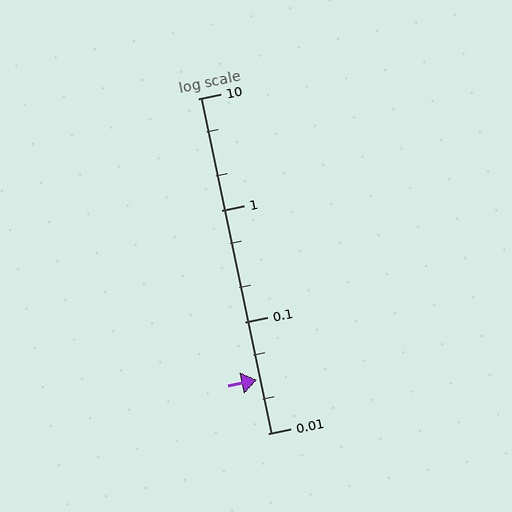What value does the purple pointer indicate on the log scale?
The pointer indicates approximately 0.03.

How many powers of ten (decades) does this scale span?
The scale spans 3 decades, from 0.01 to 10.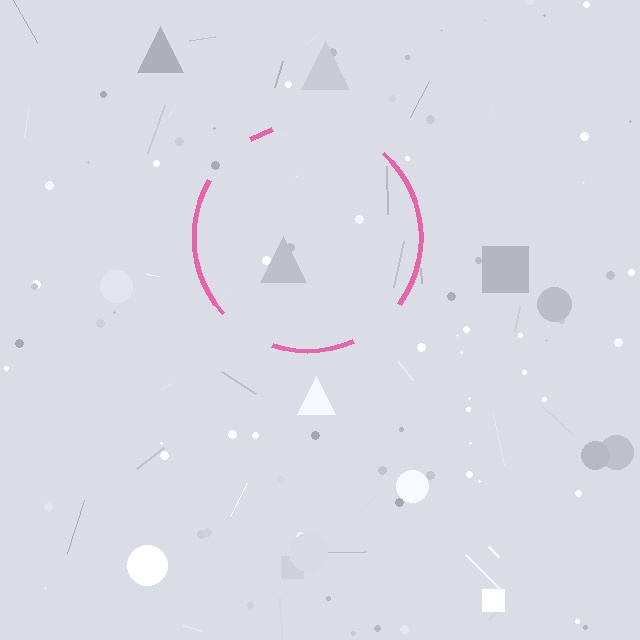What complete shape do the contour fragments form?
The contour fragments form a circle.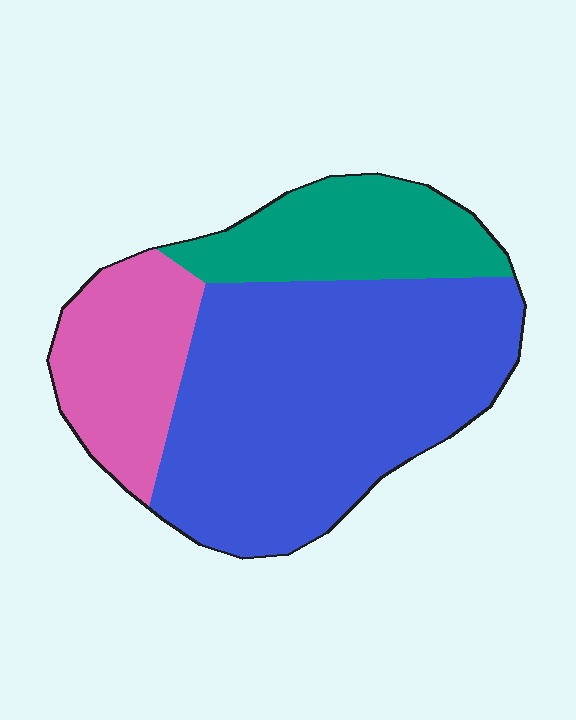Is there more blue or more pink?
Blue.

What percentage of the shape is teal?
Teal covers around 20% of the shape.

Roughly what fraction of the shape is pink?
Pink covers 20% of the shape.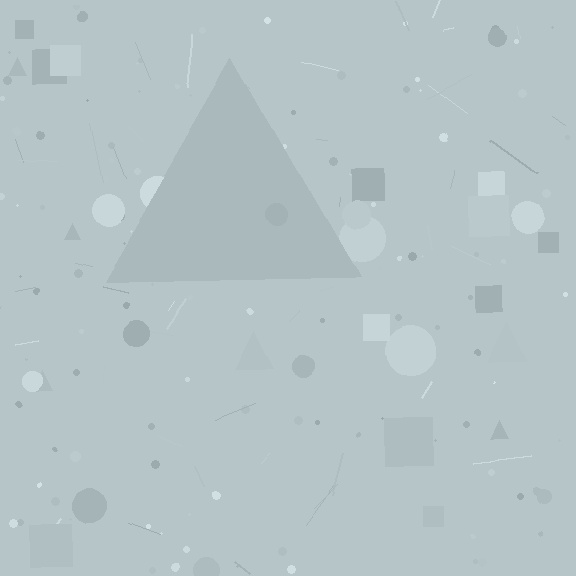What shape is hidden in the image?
A triangle is hidden in the image.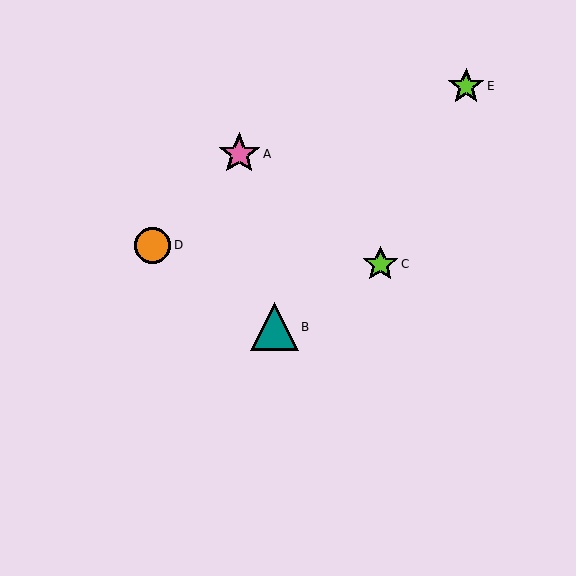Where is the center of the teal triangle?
The center of the teal triangle is at (274, 327).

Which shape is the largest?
The teal triangle (labeled B) is the largest.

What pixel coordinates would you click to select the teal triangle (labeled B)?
Click at (274, 327) to select the teal triangle B.